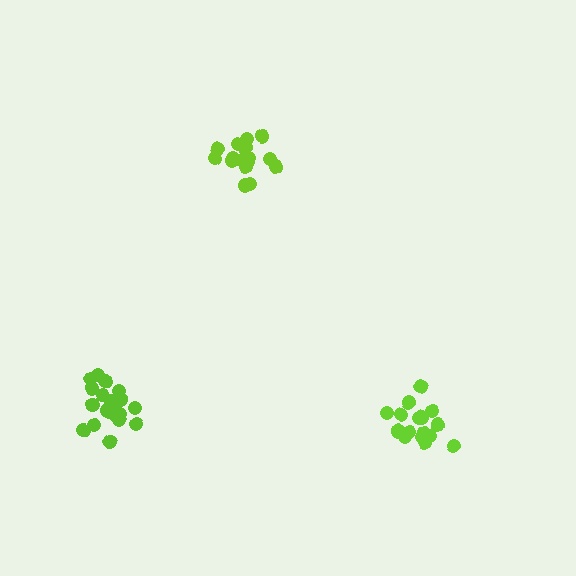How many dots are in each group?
Group 1: 18 dots, Group 2: 19 dots, Group 3: 17 dots (54 total).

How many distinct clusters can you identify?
There are 3 distinct clusters.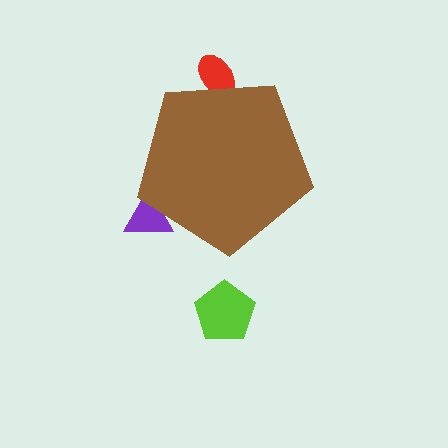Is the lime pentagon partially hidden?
No, the lime pentagon is fully visible.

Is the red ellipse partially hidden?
Yes, the red ellipse is partially hidden behind the brown pentagon.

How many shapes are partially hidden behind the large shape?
2 shapes are partially hidden.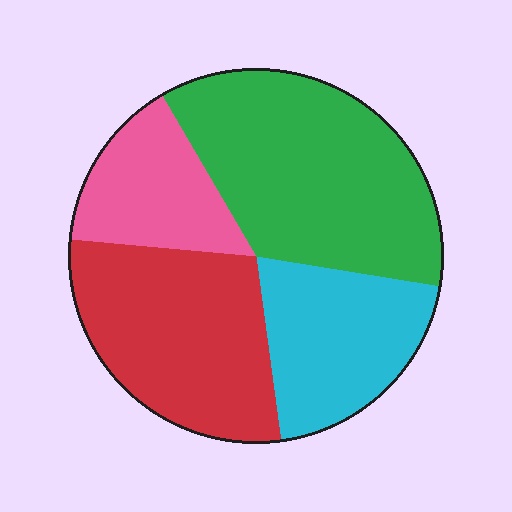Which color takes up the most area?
Green, at roughly 35%.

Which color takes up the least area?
Pink, at roughly 15%.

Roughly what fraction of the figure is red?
Red covers about 30% of the figure.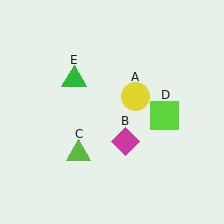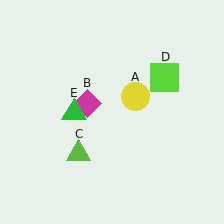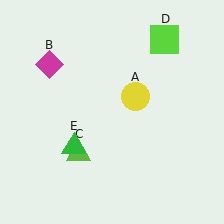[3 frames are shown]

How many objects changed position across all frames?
3 objects changed position: magenta diamond (object B), lime square (object D), green triangle (object E).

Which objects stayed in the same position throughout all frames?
Yellow circle (object A) and lime triangle (object C) remained stationary.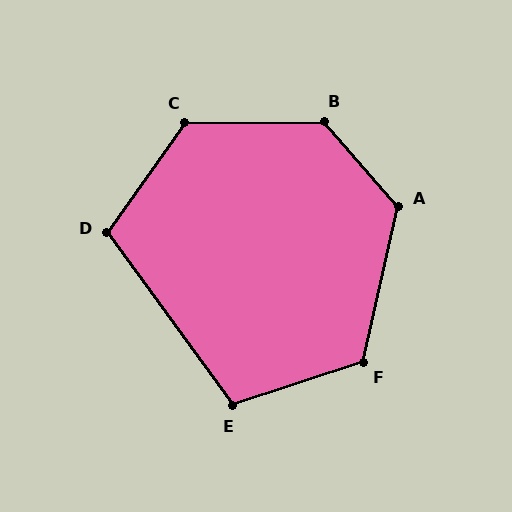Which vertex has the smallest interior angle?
E, at approximately 108 degrees.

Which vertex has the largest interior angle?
B, at approximately 130 degrees.